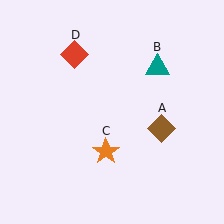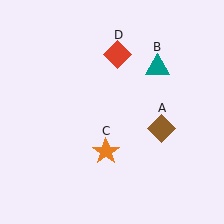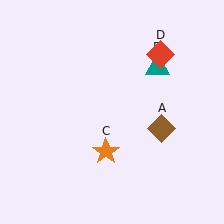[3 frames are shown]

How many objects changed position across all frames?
1 object changed position: red diamond (object D).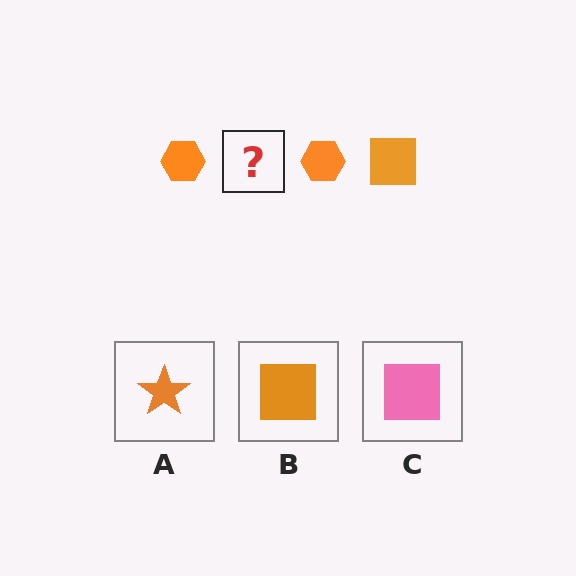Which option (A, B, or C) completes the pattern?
B.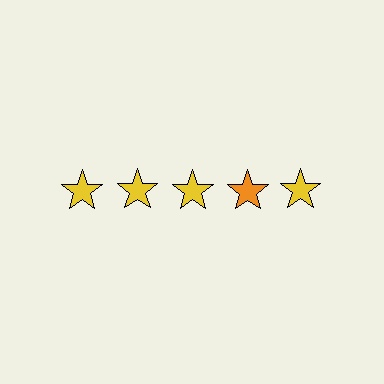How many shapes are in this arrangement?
There are 5 shapes arranged in a grid pattern.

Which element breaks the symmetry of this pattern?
The orange star in the top row, second from right column breaks the symmetry. All other shapes are yellow stars.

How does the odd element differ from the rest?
It has a different color: orange instead of yellow.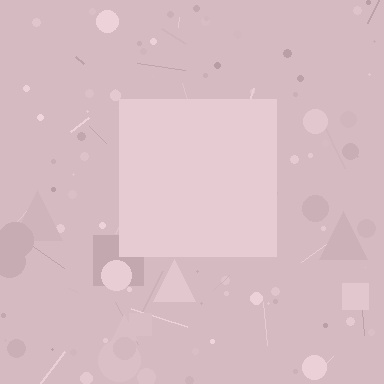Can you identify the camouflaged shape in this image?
The camouflaged shape is a square.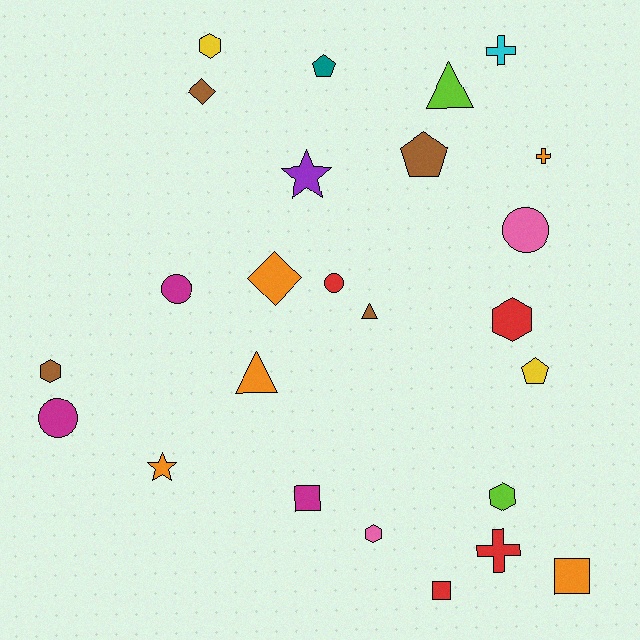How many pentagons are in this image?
There are 3 pentagons.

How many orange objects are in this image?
There are 5 orange objects.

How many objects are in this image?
There are 25 objects.